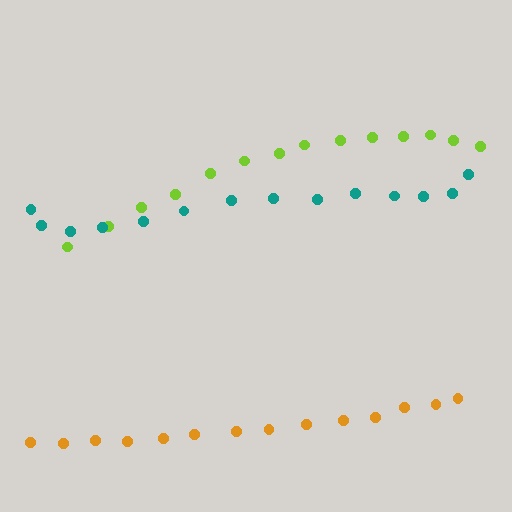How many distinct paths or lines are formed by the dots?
There are 3 distinct paths.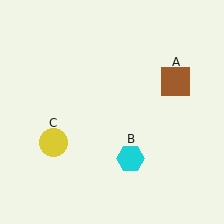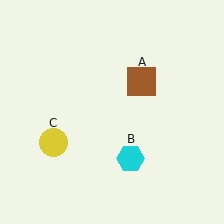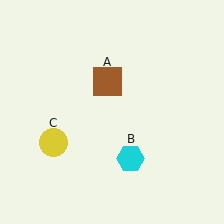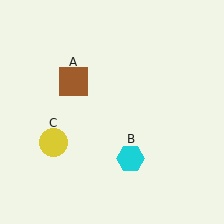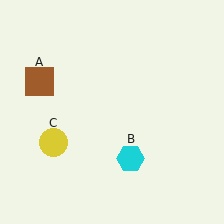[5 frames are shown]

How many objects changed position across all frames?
1 object changed position: brown square (object A).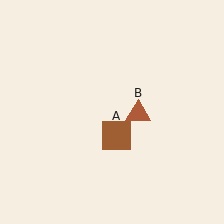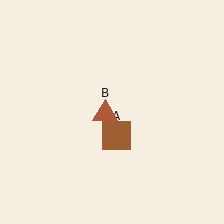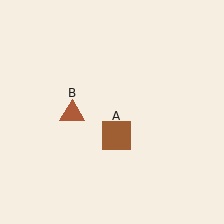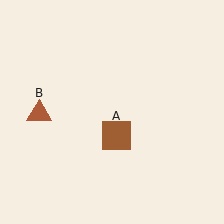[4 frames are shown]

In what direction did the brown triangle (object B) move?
The brown triangle (object B) moved left.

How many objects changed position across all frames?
1 object changed position: brown triangle (object B).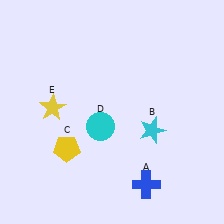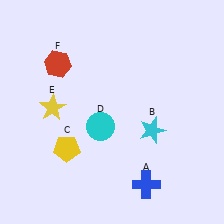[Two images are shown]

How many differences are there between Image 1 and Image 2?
There is 1 difference between the two images.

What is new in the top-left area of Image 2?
A red hexagon (F) was added in the top-left area of Image 2.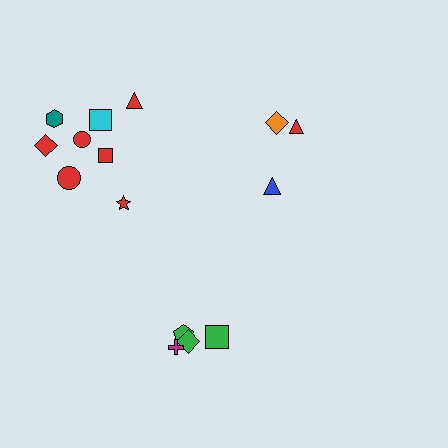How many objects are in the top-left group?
There are 8 objects.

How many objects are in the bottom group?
There are 4 objects.